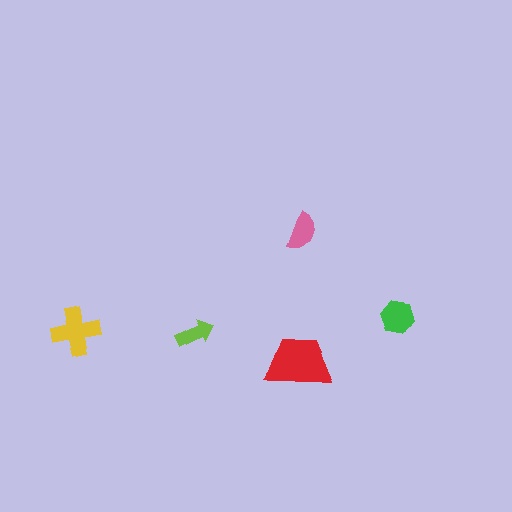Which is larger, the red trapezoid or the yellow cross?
The red trapezoid.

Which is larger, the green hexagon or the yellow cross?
The yellow cross.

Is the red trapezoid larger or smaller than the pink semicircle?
Larger.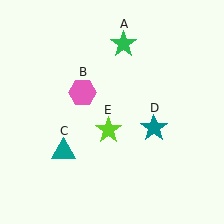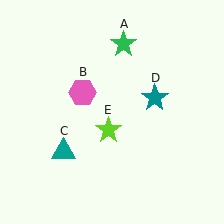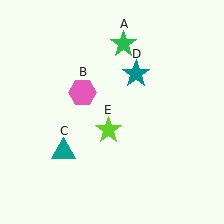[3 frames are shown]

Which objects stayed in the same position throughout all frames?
Green star (object A) and pink hexagon (object B) and teal triangle (object C) and lime star (object E) remained stationary.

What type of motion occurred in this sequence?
The teal star (object D) rotated counterclockwise around the center of the scene.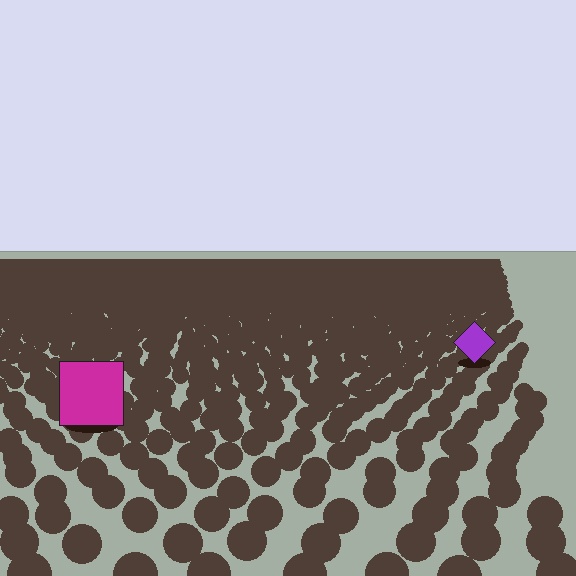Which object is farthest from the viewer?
The purple diamond is farthest from the viewer. It appears smaller and the ground texture around it is denser.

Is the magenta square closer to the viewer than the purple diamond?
Yes. The magenta square is closer — you can tell from the texture gradient: the ground texture is coarser near it.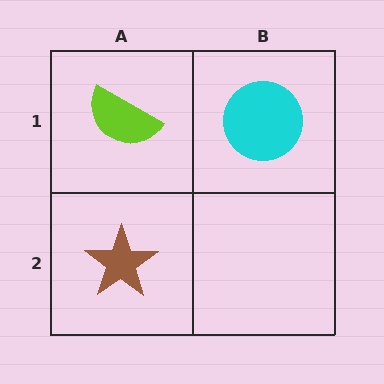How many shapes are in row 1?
2 shapes.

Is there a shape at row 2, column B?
No, that cell is empty.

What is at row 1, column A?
A lime semicircle.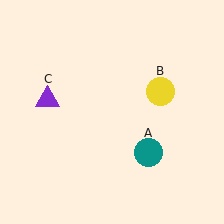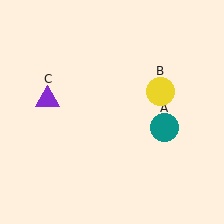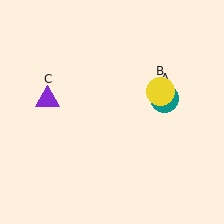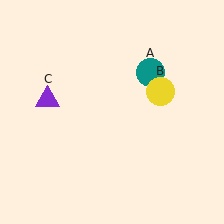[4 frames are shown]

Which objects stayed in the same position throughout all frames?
Yellow circle (object B) and purple triangle (object C) remained stationary.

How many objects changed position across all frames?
1 object changed position: teal circle (object A).